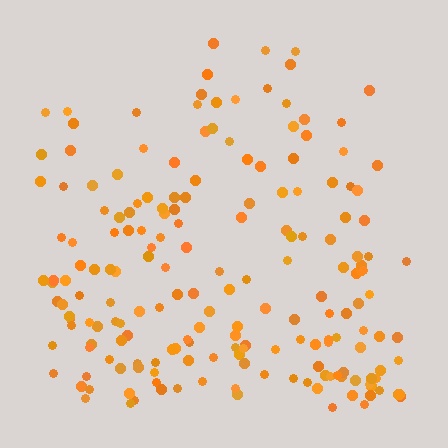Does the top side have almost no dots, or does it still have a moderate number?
Still a moderate number, just noticeably fewer than the bottom.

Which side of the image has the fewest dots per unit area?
The top.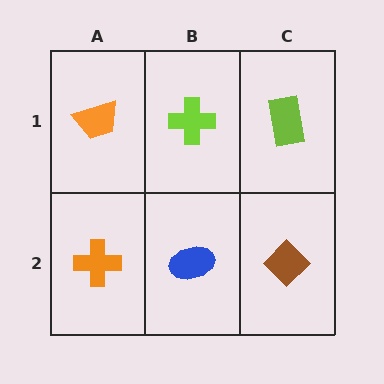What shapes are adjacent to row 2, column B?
A lime cross (row 1, column B), an orange cross (row 2, column A), a brown diamond (row 2, column C).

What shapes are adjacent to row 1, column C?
A brown diamond (row 2, column C), a lime cross (row 1, column B).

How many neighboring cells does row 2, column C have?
2.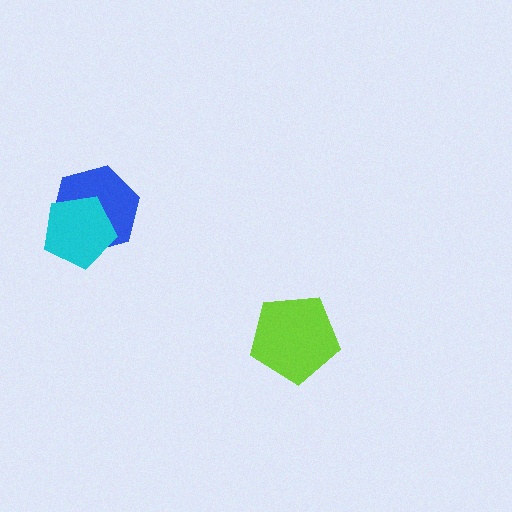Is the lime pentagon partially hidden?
No, no other shape covers it.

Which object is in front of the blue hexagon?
The cyan pentagon is in front of the blue hexagon.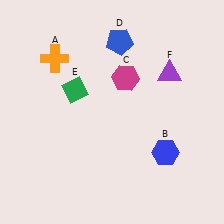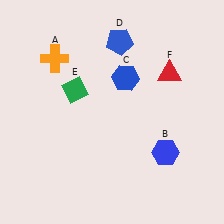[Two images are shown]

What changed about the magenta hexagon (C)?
In Image 1, C is magenta. In Image 2, it changed to blue.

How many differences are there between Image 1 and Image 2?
There are 2 differences between the two images.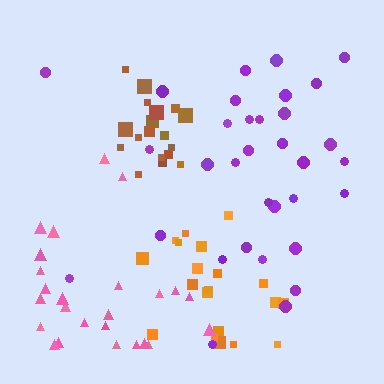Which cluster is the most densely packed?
Brown.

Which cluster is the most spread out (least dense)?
Pink.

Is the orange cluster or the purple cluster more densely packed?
Orange.